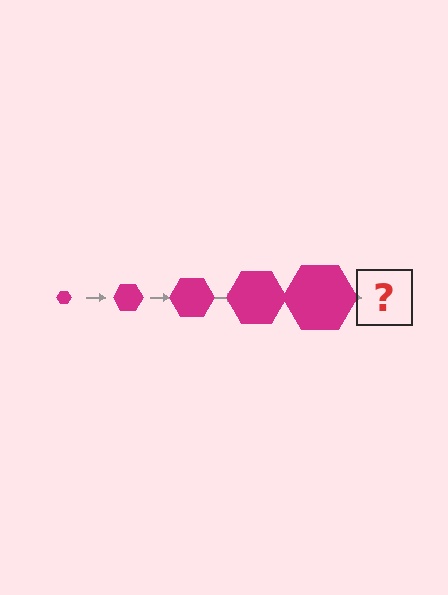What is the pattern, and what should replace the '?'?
The pattern is that the hexagon gets progressively larger each step. The '?' should be a magenta hexagon, larger than the previous one.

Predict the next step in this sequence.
The next step is a magenta hexagon, larger than the previous one.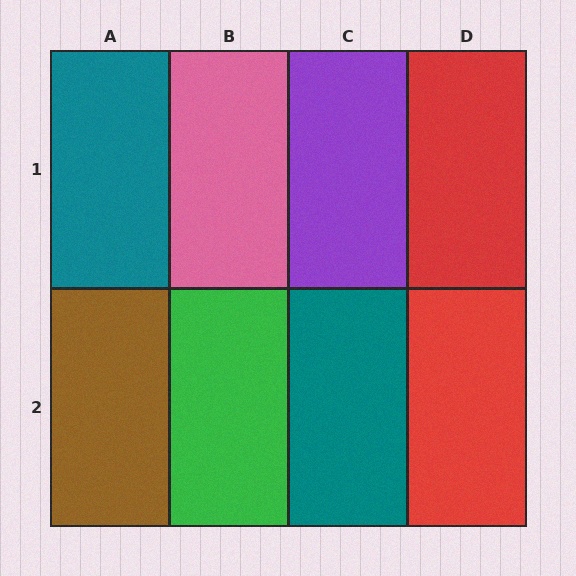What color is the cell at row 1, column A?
Teal.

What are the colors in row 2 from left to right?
Brown, green, teal, red.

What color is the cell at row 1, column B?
Pink.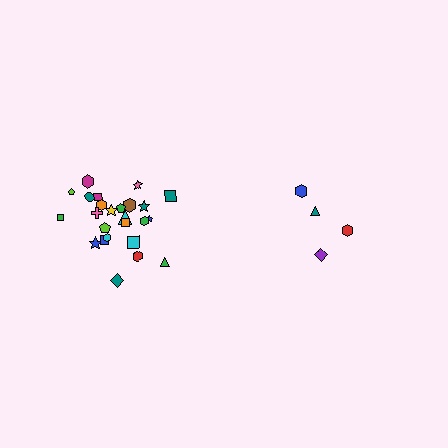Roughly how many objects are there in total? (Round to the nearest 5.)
Roughly 30 objects in total.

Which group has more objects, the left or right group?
The left group.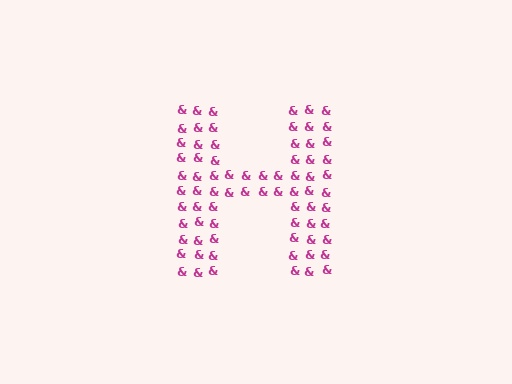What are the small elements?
The small elements are ampersands.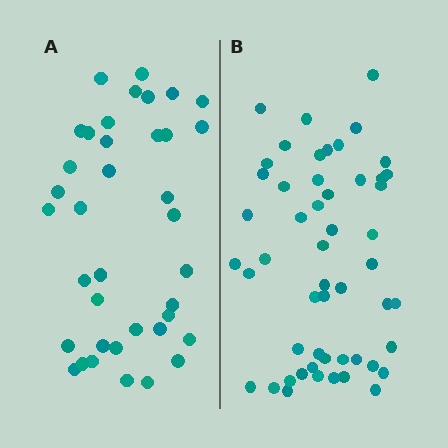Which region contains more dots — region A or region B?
Region B (the right region) has more dots.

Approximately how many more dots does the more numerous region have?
Region B has approximately 15 more dots than region A.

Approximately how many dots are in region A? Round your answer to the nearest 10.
About 40 dots. (The exact count is 38, which rounds to 40.)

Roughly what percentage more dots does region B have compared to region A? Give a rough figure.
About 35% more.